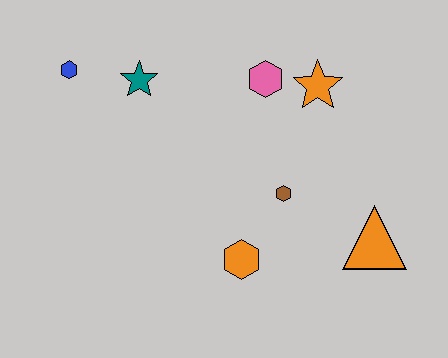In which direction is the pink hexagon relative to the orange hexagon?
The pink hexagon is above the orange hexagon.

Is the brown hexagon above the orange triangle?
Yes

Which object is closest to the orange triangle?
The brown hexagon is closest to the orange triangle.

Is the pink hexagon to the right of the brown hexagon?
No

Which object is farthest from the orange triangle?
The blue hexagon is farthest from the orange triangle.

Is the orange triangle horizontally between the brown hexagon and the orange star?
No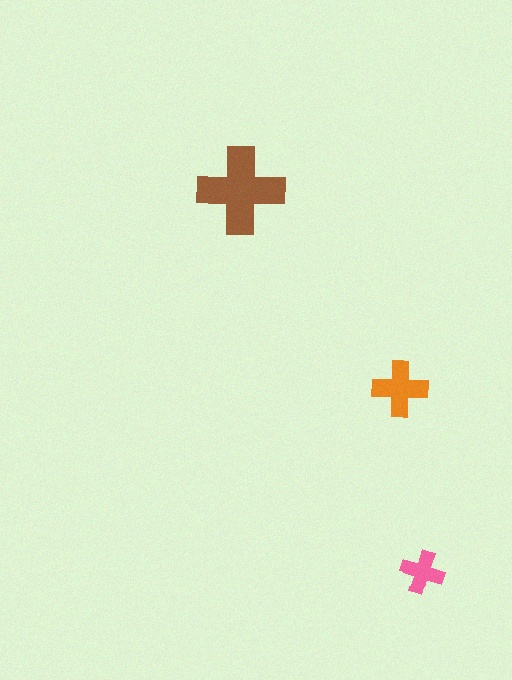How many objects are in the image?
There are 3 objects in the image.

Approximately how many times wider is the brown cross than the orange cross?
About 1.5 times wider.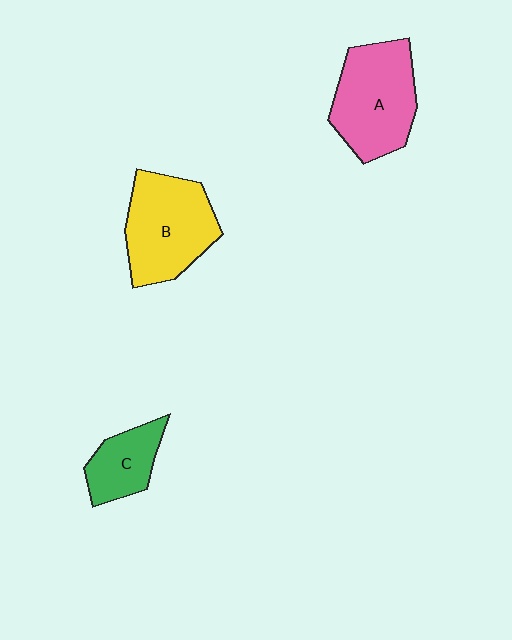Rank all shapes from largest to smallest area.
From largest to smallest: B (yellow), A (pink), C (green).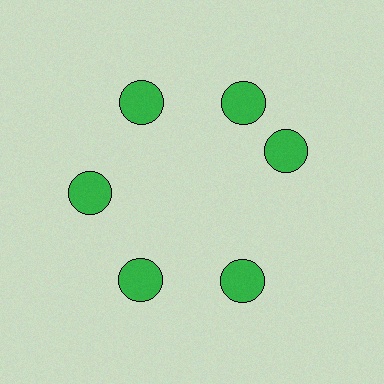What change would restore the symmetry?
The symmetry would be restored by rotating it back into even spacing with its neighbors so that all 6 circles sit at equal angles and equal distance from the center.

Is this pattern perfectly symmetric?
No. The 6 green circles are arranged in a ring, but one element near the 3 o'clock position is rotated out of alignment along the ring, breaking the 6-fold rotational symmetry.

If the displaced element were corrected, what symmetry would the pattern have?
It would have 6-fold rotational symmetry — the pattern would map onto itself every 60 degrees.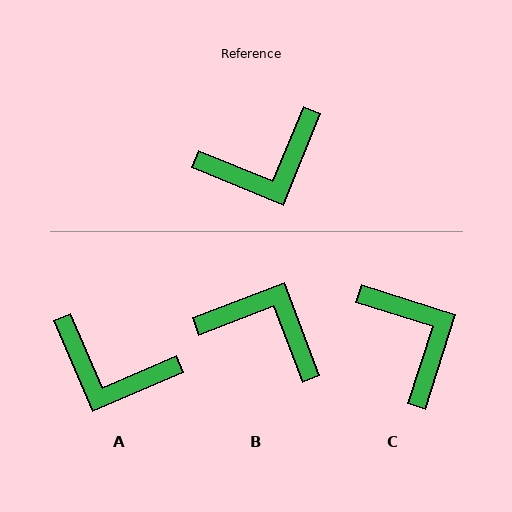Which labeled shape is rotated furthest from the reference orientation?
B, about 133 degrees away.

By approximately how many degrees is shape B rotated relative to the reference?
Approximately 133 degrees counter-clockwise.